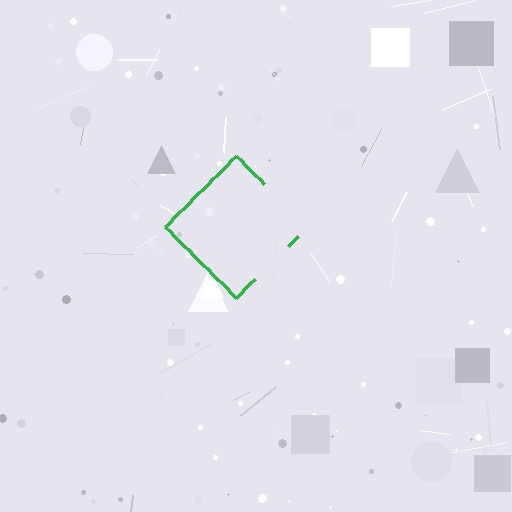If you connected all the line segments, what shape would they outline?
They would outline a diamond.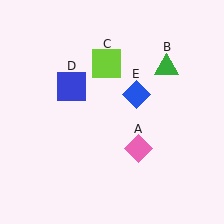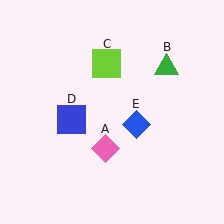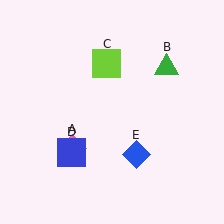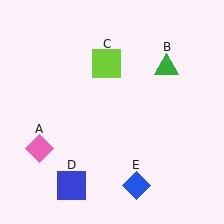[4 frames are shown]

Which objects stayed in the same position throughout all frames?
Green triangle (object B) and lime square (object C) remained stationary.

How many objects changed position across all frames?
3 objects changed position: pink diamond (object A), blue square (object D), blue diamond (object E).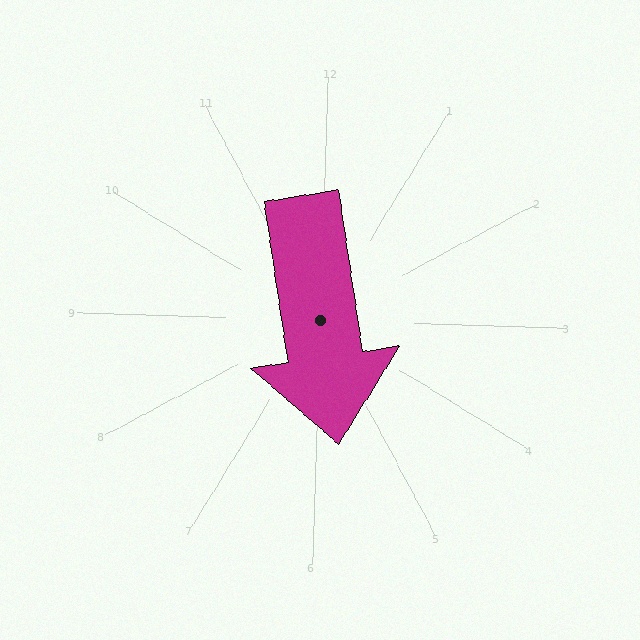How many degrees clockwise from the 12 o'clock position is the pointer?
Approximately 170 degrees.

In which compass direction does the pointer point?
South.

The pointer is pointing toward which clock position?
Roughly 6 o'clock.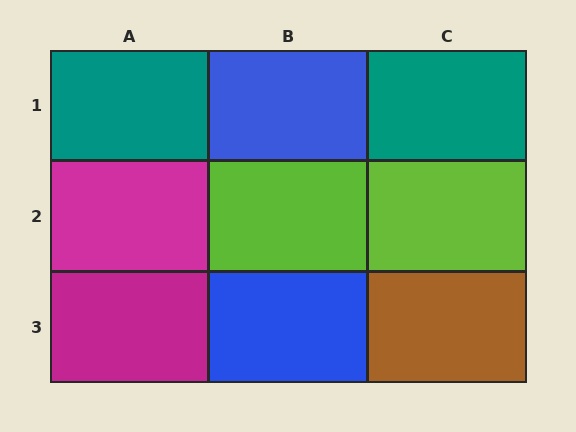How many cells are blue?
2 cells are blue.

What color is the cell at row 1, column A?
Teal.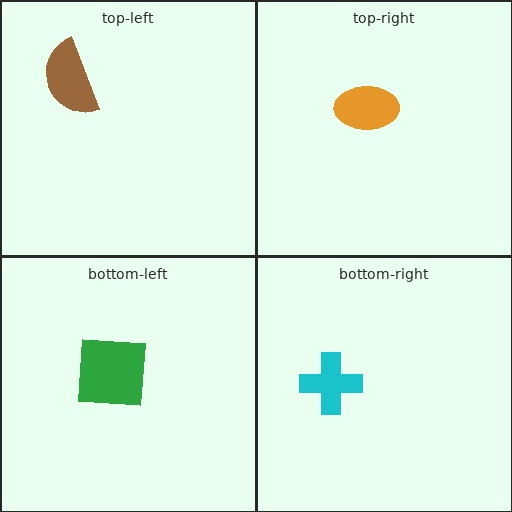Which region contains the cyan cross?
The bottom-right region.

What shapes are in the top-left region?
The brown semicircle.